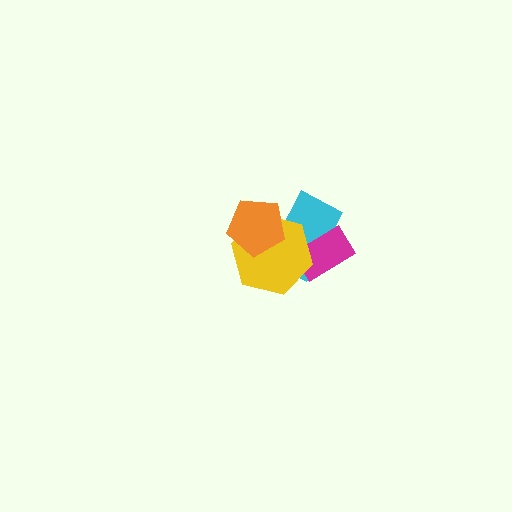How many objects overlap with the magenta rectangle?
2 objects overlap with the magenta rectangle.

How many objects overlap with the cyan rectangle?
3 objects overlap with the cyan rectangle.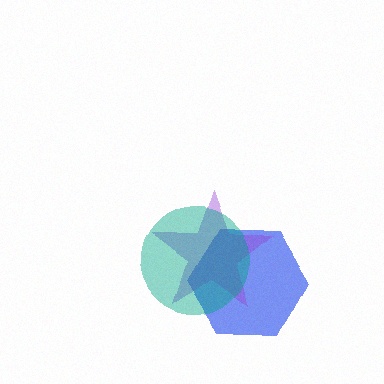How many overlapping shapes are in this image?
There are 3 overlapping shapes in the image.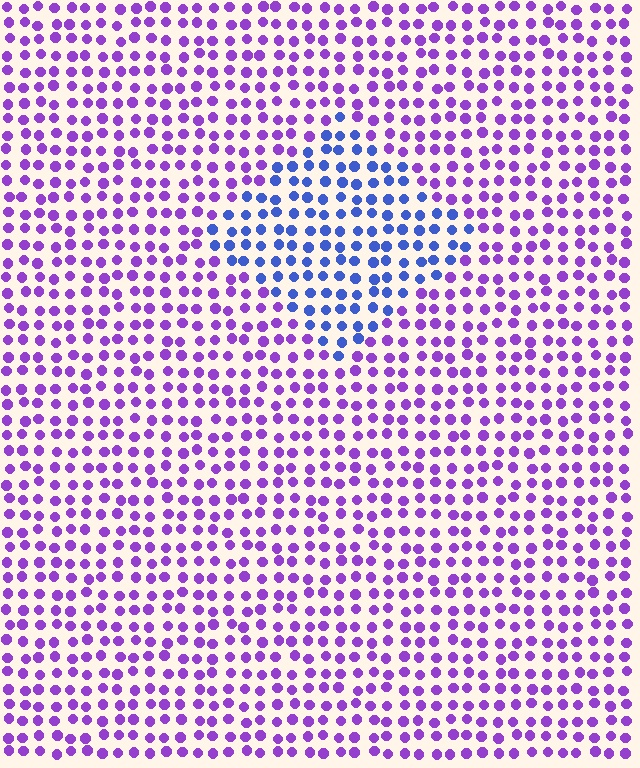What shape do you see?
I see a diamond.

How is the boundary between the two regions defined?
The boundary is defined purely by a slight shift in hue (about 48 degrees). Spacing, size, and orientation are identical on both sides.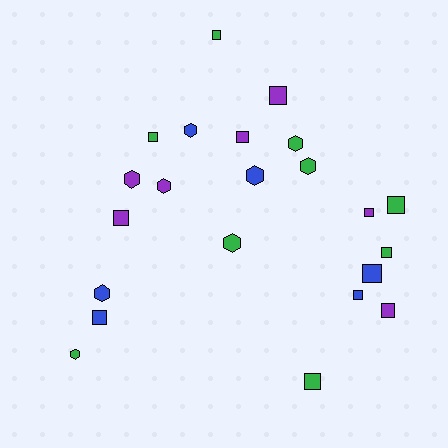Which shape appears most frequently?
Square, with 13 objects.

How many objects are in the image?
There are 22 objects.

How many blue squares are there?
There are 3 blue squares.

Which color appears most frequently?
Green, with 9 objects.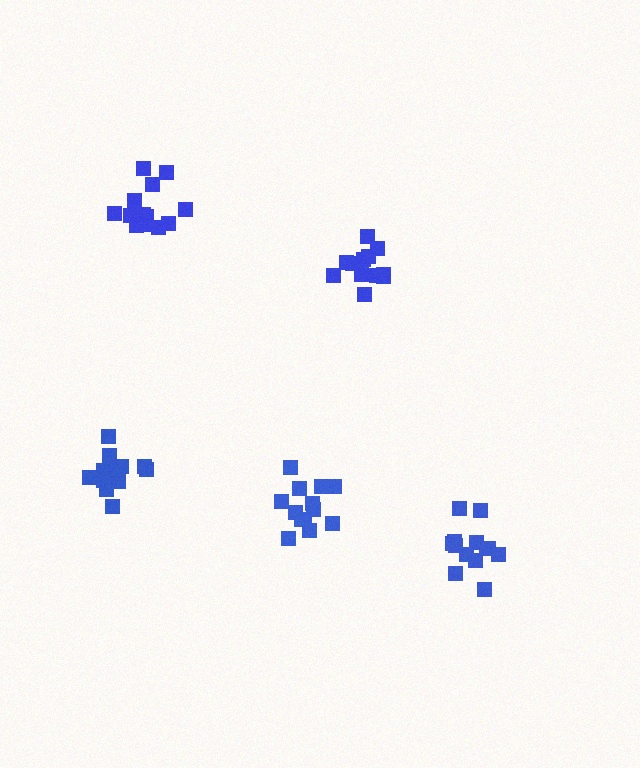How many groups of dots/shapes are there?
There are 5 groups.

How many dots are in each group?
Group 1: 13 dots, Group 2: 12 dots, Group 3: 15 dots, Group 4: 14 dots, Group 5: 13 dots (67 total).